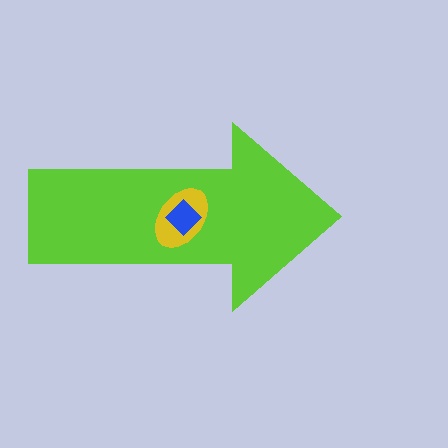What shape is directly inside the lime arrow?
The yellow ellipse.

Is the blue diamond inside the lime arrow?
Yes.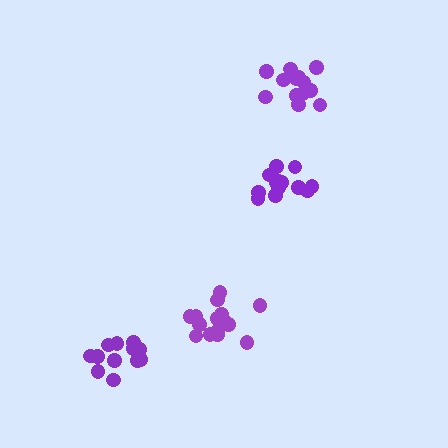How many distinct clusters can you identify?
There are 4 distinct clusters.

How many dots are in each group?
Group 1: 14 dots, Group 2: 12 dots, Group 3: 15 dots, Group 4: 13 dots (54 total).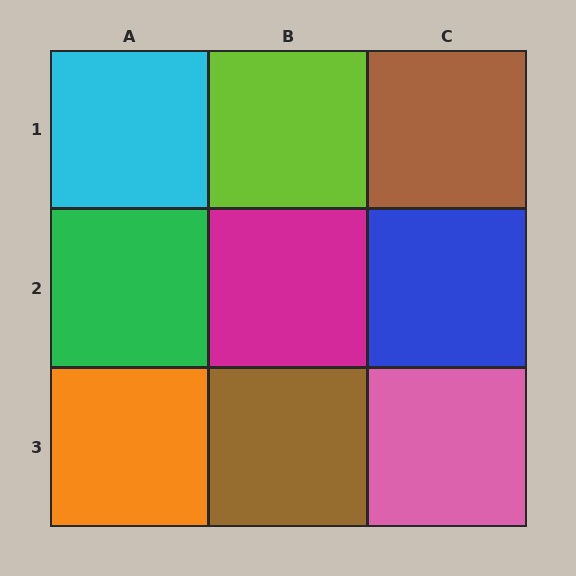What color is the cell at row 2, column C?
Blue.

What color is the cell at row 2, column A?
Green.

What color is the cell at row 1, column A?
Cyan.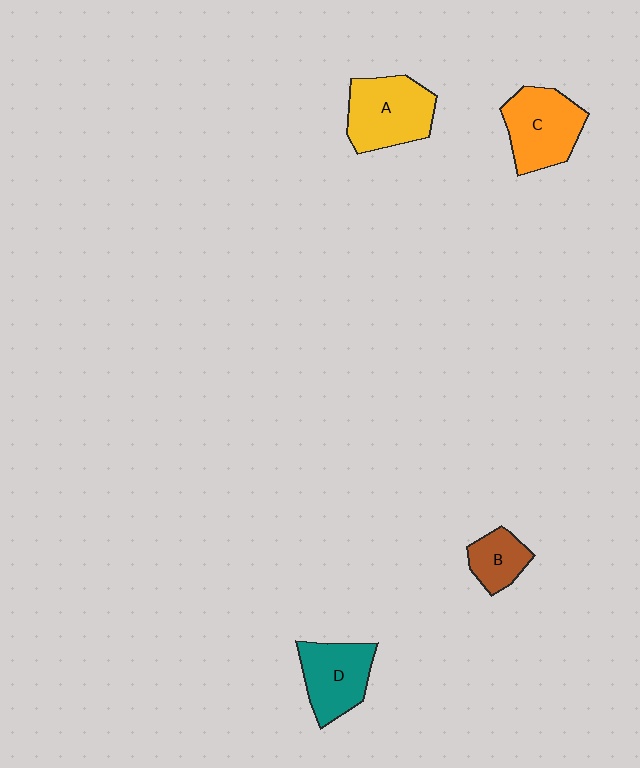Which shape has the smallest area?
Shape B (brown).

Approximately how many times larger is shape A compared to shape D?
Approximately 1.2 times.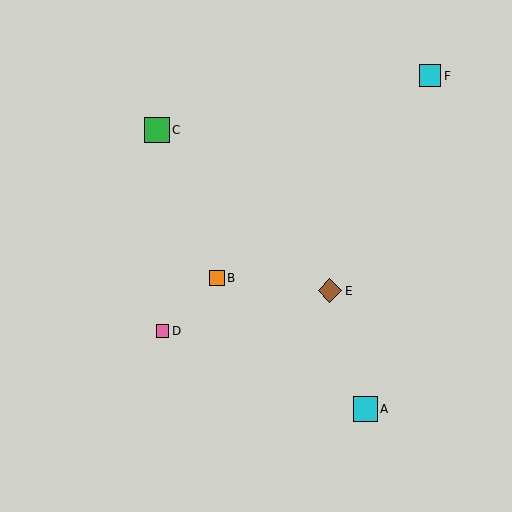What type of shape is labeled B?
Shape B is an orange square.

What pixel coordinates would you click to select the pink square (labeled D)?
Click at (162, 331) to select the pink square D.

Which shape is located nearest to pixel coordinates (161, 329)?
The pink square (labeled D) at (162, 331) is nearest to that location.